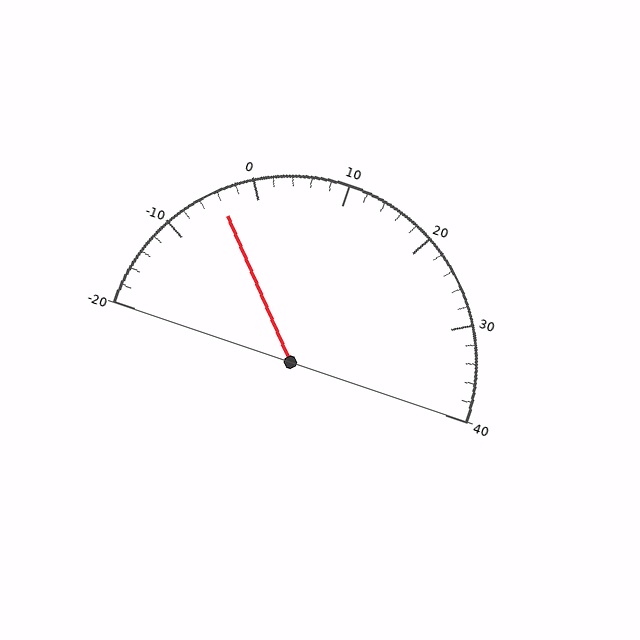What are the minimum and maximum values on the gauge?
The gauge ranges from -20 to 40.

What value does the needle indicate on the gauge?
The needle indicates approximately -4.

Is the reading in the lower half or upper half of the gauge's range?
The reading is in the lower half of the range (-20 to 40).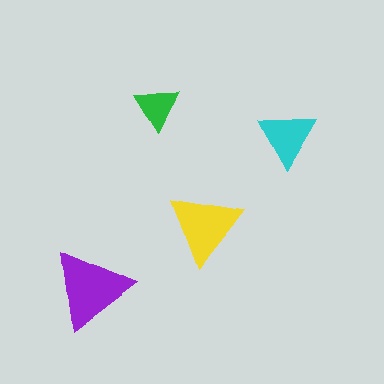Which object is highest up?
The green triangle is topmost.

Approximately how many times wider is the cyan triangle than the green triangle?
About 1.5 times wider.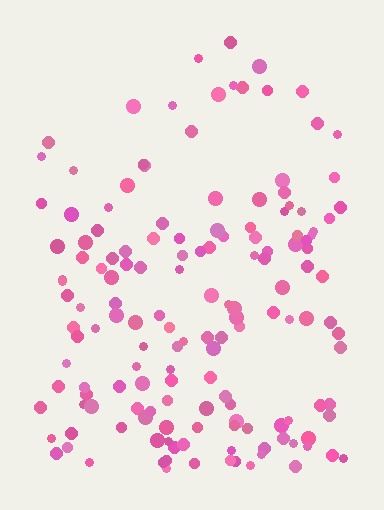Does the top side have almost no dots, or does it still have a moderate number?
Still a moderate number, just noticeably fewer than the bottom.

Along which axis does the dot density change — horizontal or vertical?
Vertical.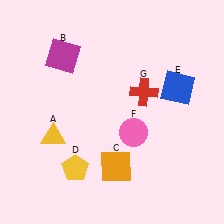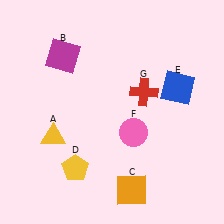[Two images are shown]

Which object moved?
The orange square (C) moved down.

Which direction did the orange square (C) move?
The orange square (C) moved down.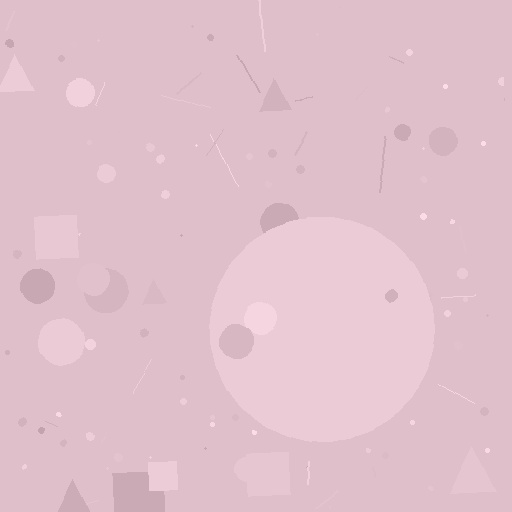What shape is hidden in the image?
A circle is hidden in the image.